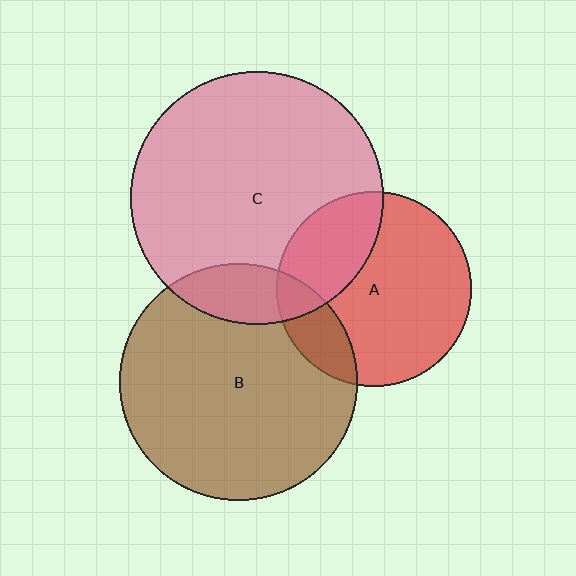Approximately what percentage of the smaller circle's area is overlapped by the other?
Approximately 15%.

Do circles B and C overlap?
Yes.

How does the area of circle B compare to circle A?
Approximately 1.5 times.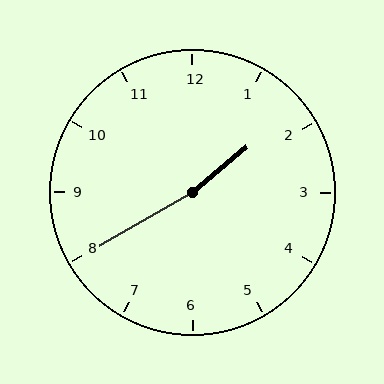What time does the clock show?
1:40.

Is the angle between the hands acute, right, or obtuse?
It is obtuse.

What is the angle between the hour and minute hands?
Approximately 170 degrees.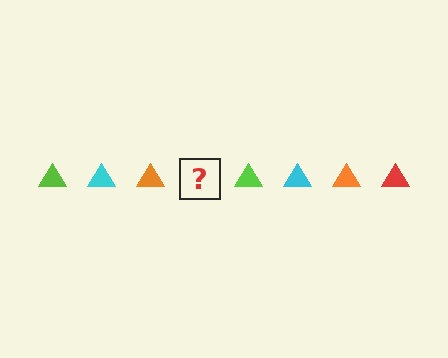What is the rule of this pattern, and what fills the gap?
The rule is that the pattern cycles through lime, cyan, orange, red triangles. The gap should be filled with a red triangle.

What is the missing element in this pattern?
The missing element is a red triangle.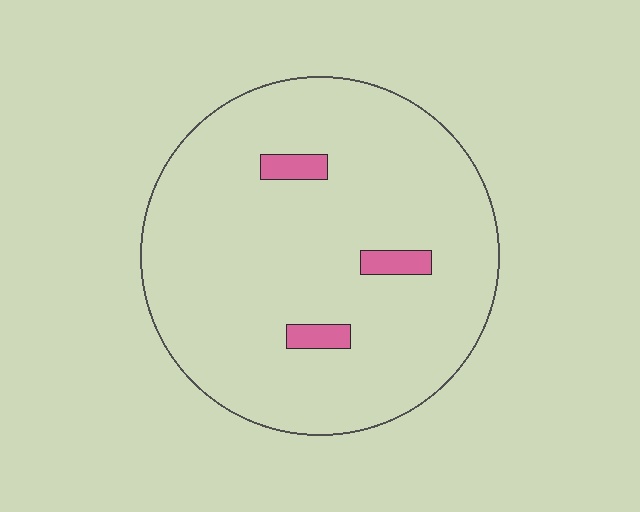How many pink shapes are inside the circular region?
3.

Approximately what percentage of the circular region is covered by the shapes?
Approximately 5%.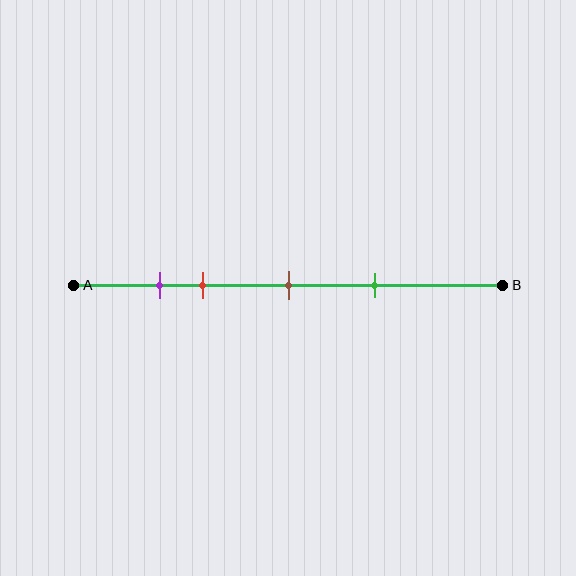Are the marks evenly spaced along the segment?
No, the marks are not evenly spaced.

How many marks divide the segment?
There are 4 marks dividing the segment.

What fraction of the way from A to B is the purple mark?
The purple mark is approximately 20% (0.2) of the way from A to B.